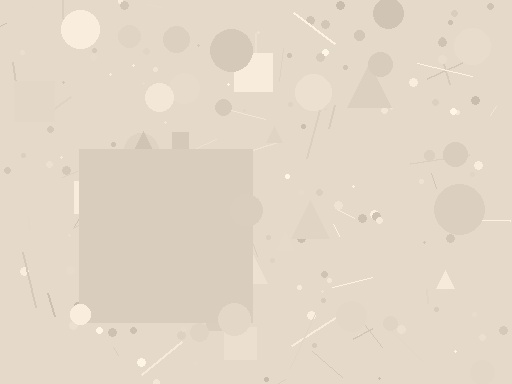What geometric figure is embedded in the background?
A square is embedded in the background.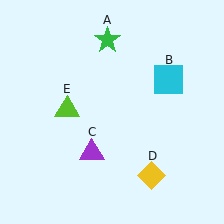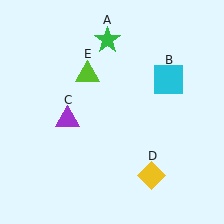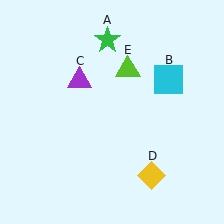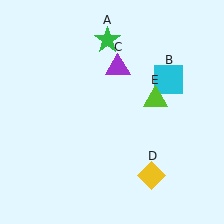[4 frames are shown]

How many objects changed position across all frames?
2 objects changed position: purple triangle (object C), lime triangle (object E).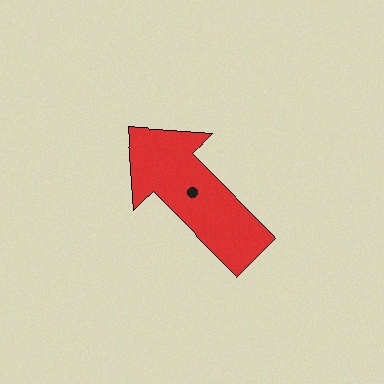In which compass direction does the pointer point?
Northwest.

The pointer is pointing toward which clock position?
Roughly 11 o'clock.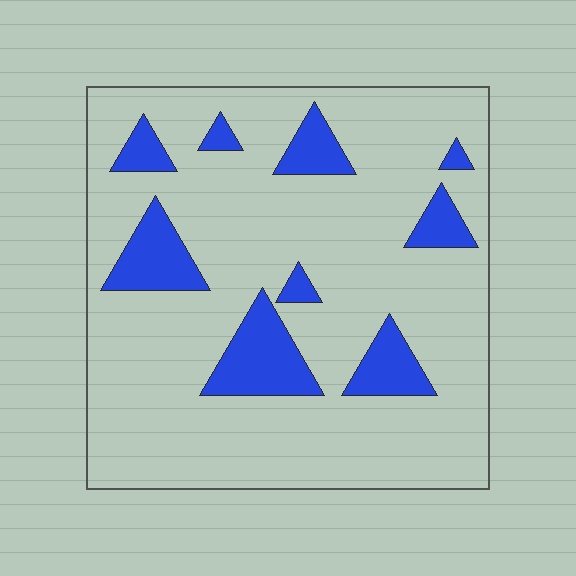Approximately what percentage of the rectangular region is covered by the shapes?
Approximately 15%.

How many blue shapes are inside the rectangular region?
9.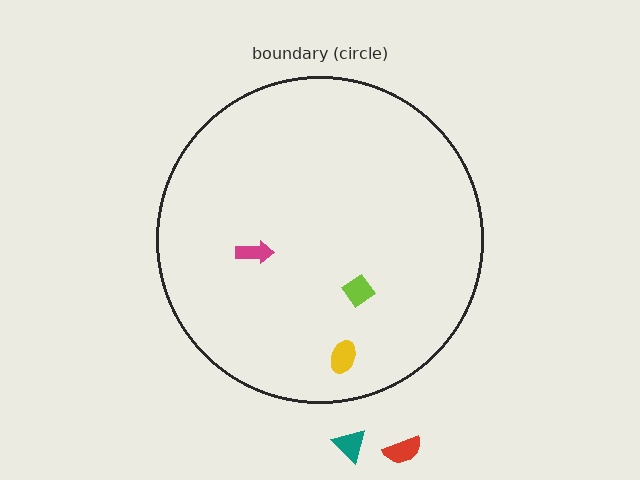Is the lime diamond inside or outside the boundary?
Inside.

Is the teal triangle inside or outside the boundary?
Outside.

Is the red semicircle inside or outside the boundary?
Outside.